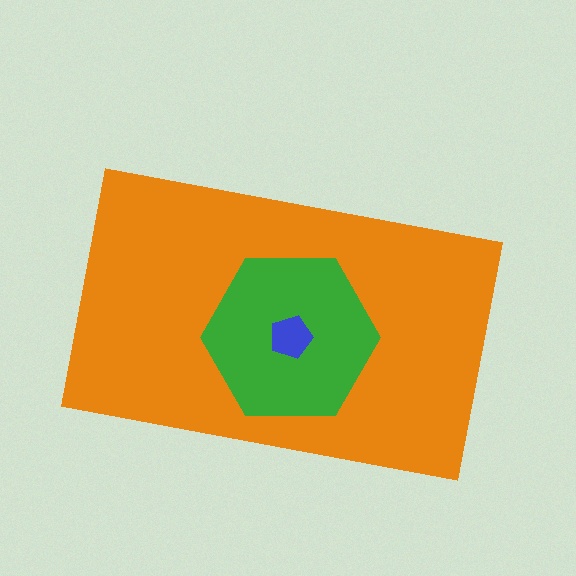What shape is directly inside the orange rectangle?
The green hexagon.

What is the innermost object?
The blue pentagon.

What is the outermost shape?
The orange rectangle.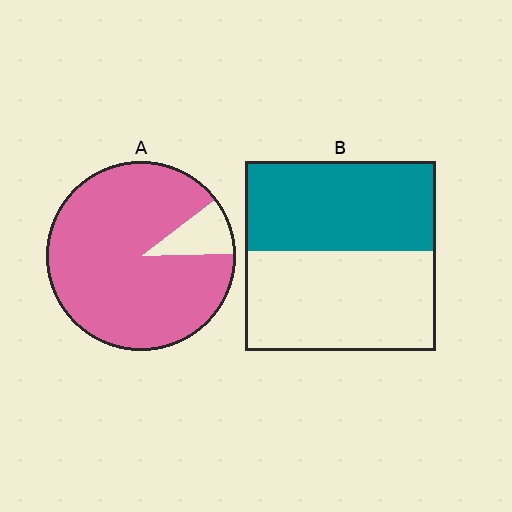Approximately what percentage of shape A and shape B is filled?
A is approximately 90% and B is approximately 45%.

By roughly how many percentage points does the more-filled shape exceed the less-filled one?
By roughly 45 percentage points (A over B).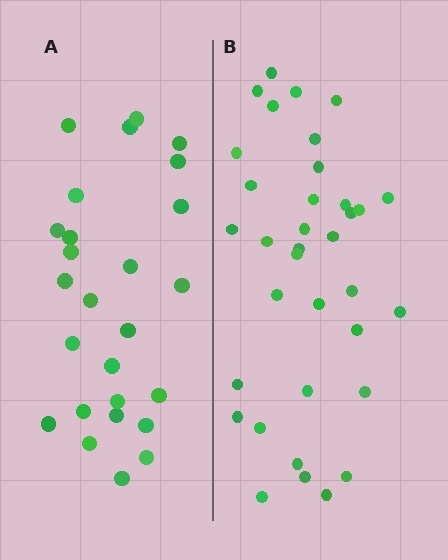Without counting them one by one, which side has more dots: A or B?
Region B (the right region) has more dots.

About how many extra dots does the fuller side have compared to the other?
Region B has roughly 8 or so more dots than region A.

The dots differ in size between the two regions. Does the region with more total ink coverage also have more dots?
No. Region A has more total ink coverage because its dots are larger, but region B actually contains more individual dots. Total area can be misleading — the number of items is what matters here.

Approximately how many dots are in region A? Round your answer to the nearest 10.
About 30 dots. (The exact count is 26, which rounds to 30.)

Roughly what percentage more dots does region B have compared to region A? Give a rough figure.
About 35% more.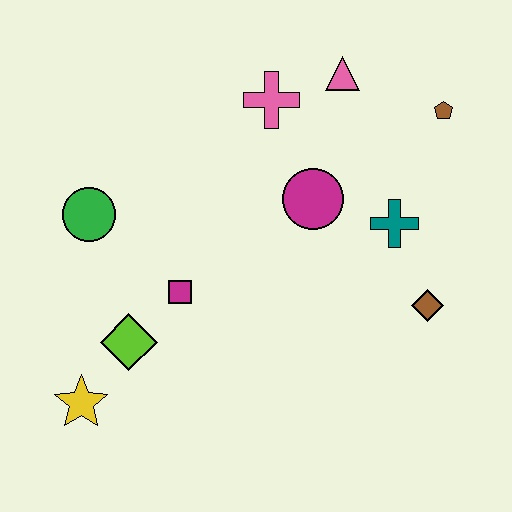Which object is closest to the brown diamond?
The teal cross is closest to the brown diamond.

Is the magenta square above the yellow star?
Yes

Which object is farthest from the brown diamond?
The yellow star is farthest from the brown diamond.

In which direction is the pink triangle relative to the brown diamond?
The pink triangle is above the brown diamond.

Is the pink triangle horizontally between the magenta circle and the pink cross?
No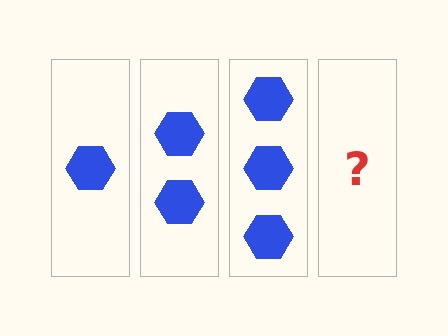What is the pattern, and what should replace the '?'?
The pattern is that each step adds one more hexagon. The '?' should be 4 hexagons.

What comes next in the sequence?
The next element should be 4 hexagons.